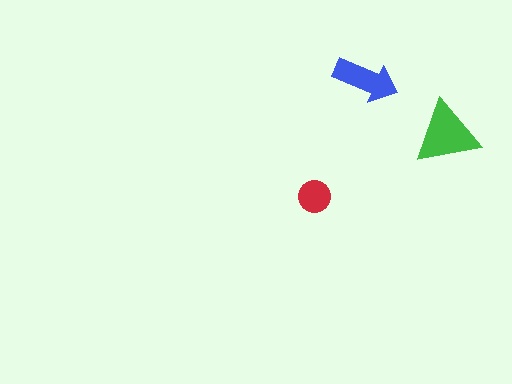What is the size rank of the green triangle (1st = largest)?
1st.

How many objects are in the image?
There are 3 objects in the image.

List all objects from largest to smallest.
The green triangle, the blue arrow, the red circle.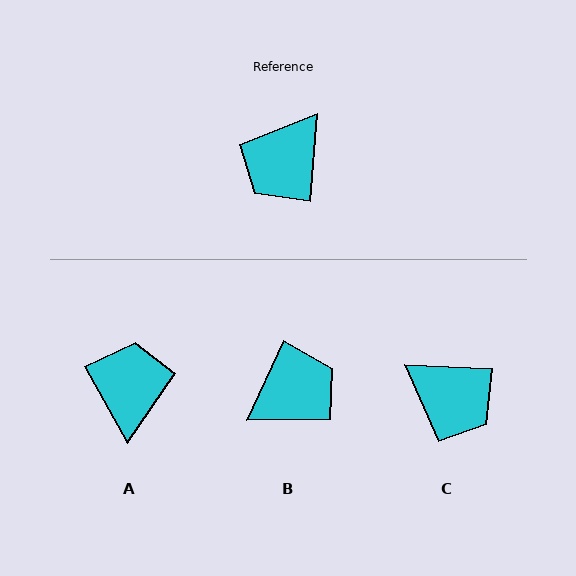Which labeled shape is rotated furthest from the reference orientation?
B, about 159 degrees away.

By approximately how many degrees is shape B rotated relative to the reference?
Approximately 159 degrees counter-clockwise.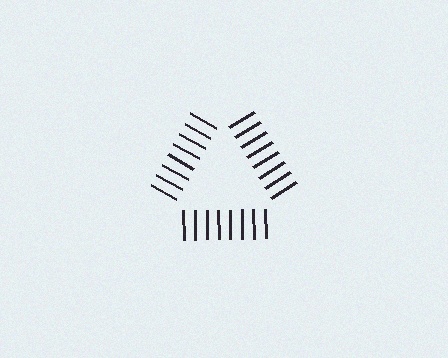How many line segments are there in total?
24 — 8 along each of the 3 edges.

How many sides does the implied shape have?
3 sides — the line-ends trace a triangle.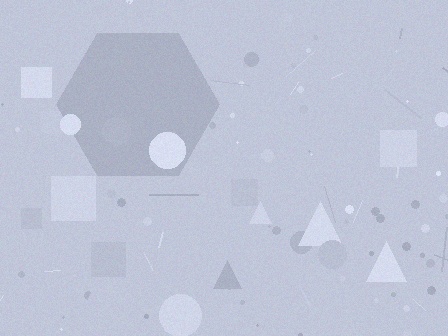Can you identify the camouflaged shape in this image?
The camouflaged shape is a hexagon.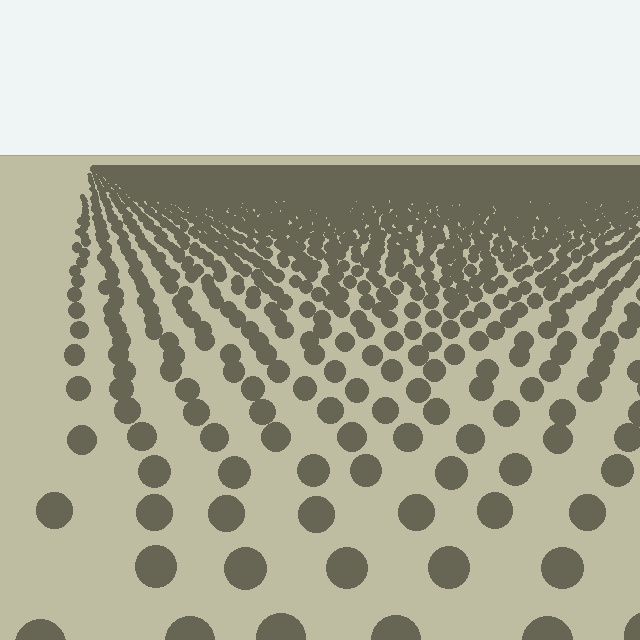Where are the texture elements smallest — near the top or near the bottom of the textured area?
Near the top.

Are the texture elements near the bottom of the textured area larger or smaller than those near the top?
Larger. Near the bottom, elements are closer to the viewer and appear at a bigger on-screen size.